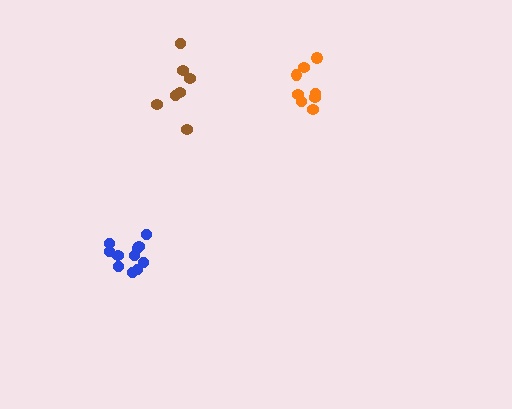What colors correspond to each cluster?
The clusters are colored: blue, orange, brown.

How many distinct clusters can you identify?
There are 3 distinct clusters.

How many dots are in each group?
Group 1: 11 dots, Group 2: 8 dots, Group 3: 7 dots (26 total).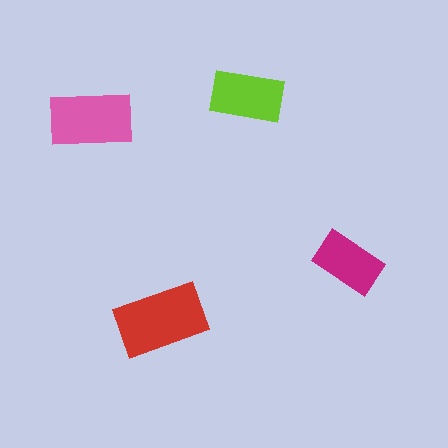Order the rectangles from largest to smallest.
the red one, the pink one, the lime one, the magenta one.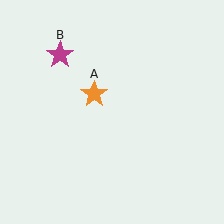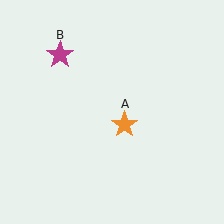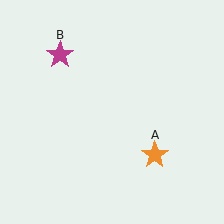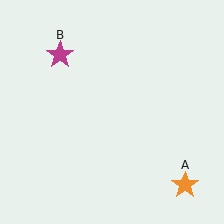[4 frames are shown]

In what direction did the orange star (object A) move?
The orange star (object A) moved down and to the right.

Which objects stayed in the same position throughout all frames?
Magenta star (object B) remained stationary.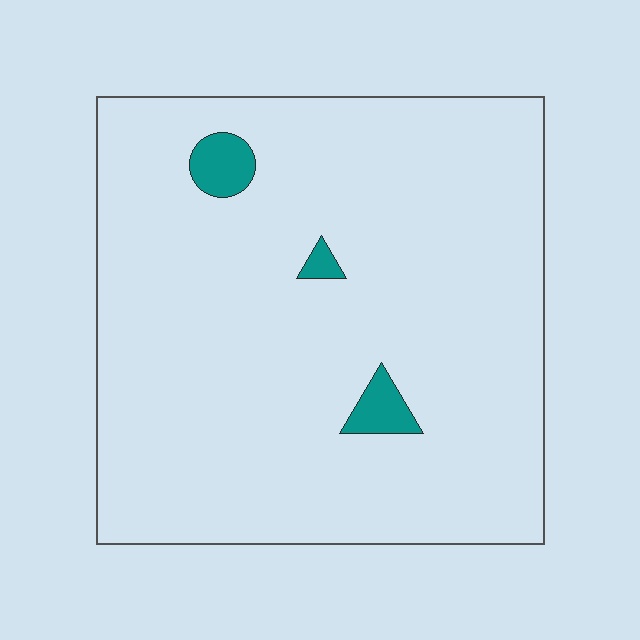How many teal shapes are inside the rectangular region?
3.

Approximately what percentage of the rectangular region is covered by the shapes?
Approximately 5%.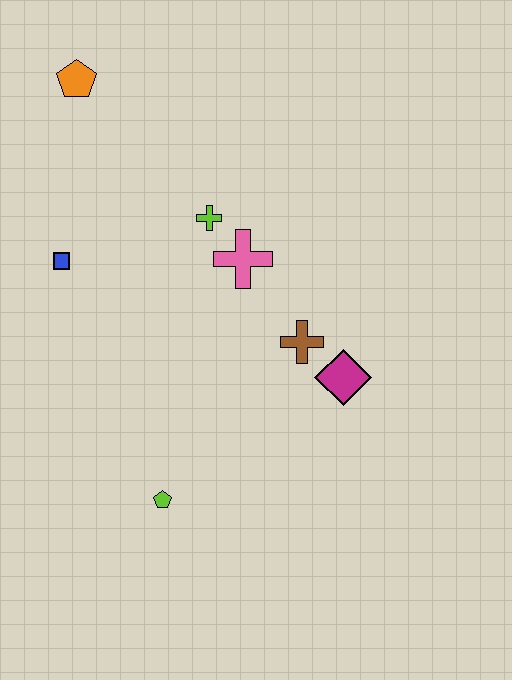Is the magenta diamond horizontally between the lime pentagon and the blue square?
No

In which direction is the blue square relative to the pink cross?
The blue square is to the left of the pink cross.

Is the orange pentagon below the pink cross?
No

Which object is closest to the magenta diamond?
The brown cross is closest to the magenta diamond.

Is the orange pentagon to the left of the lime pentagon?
Yes